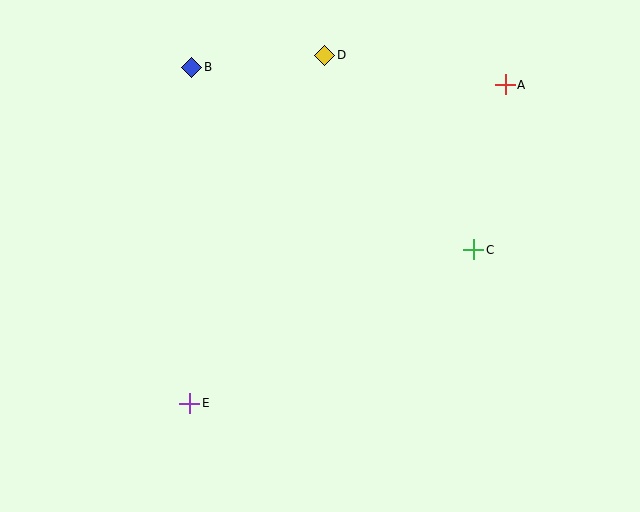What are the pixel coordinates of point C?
Point C is at (474, 250).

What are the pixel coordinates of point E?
Point E is at (190, 403).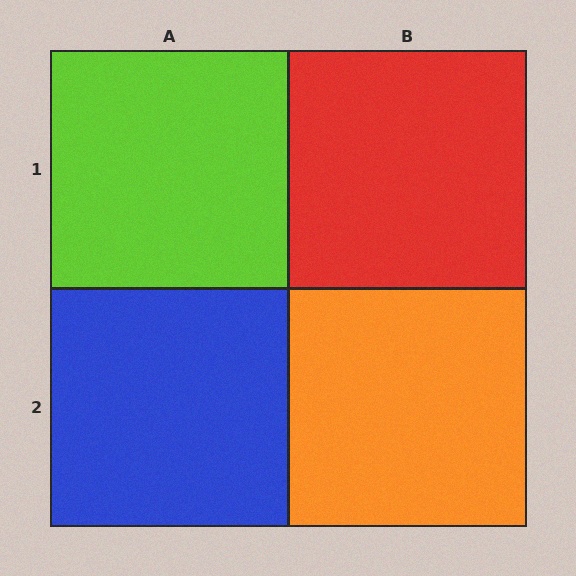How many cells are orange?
1 cell is orange.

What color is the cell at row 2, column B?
Orange.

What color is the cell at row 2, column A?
Blue.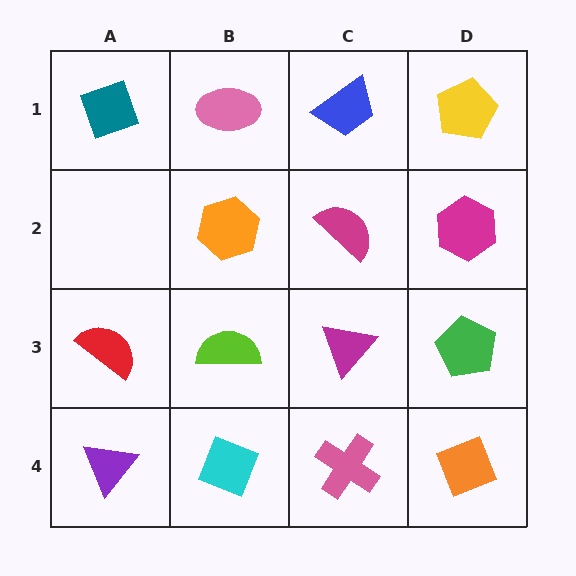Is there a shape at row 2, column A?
No, that cell is empty.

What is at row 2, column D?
A magenta hexagon.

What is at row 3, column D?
A green pentagon.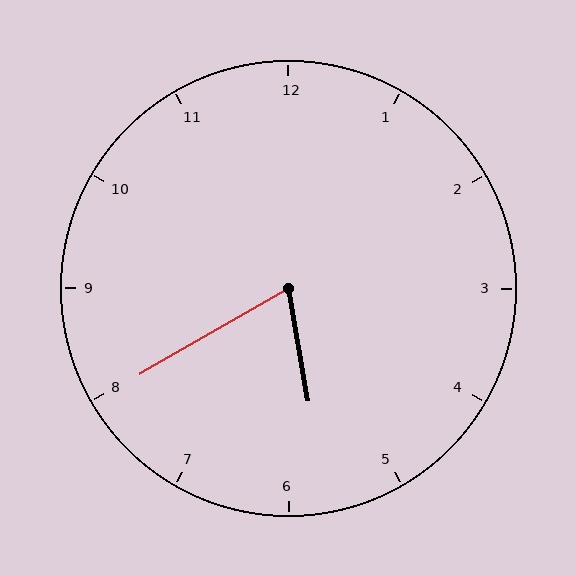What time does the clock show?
5:40.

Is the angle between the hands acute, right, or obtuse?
It is acute.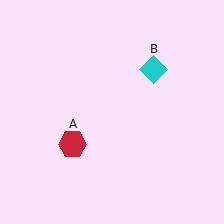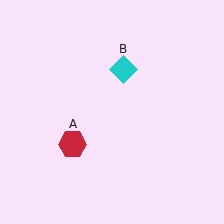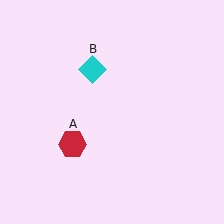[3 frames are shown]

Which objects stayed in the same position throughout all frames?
Red hexagon (object A) remained stationary.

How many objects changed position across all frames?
1 object changed position: cyan diamond (object B).